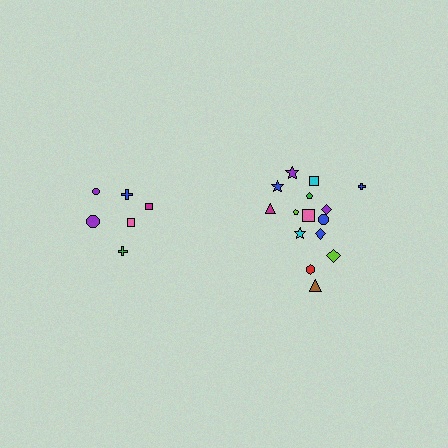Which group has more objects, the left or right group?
The right group.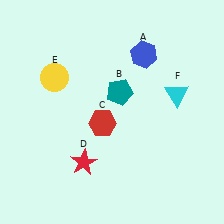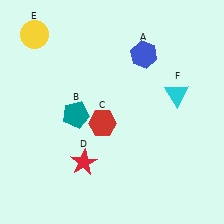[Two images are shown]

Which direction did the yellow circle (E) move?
The yellow circle (E) moved up.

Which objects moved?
The objects that moved are: the teal pentagon (B), the yellow circle (E).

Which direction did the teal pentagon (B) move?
The teal pentagon (B) moved left.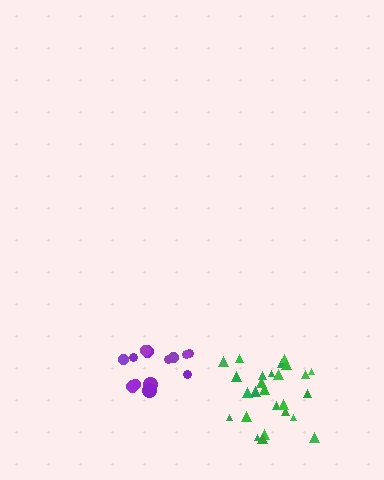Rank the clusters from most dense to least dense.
green, purple.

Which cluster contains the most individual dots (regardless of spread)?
Green (26).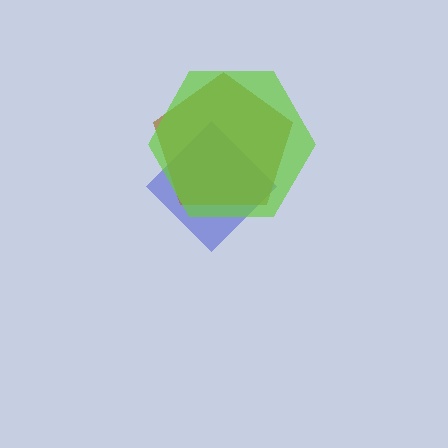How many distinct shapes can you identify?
There are 3 distinct shapes: a blue diamond, a brown pentagon, a lime hexagon.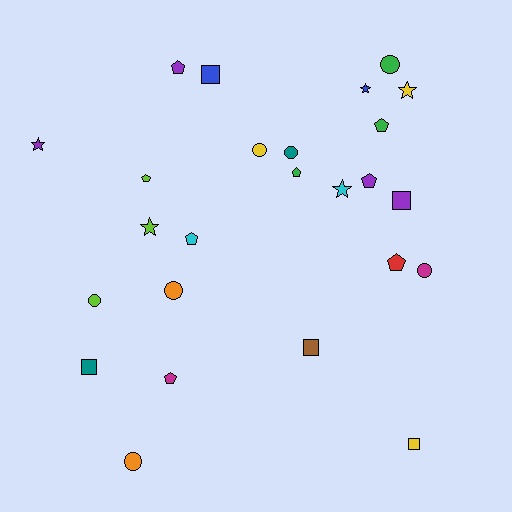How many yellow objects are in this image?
There are 3 yellow objects.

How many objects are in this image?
There are 25 objects.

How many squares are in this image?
There are 5 squares.